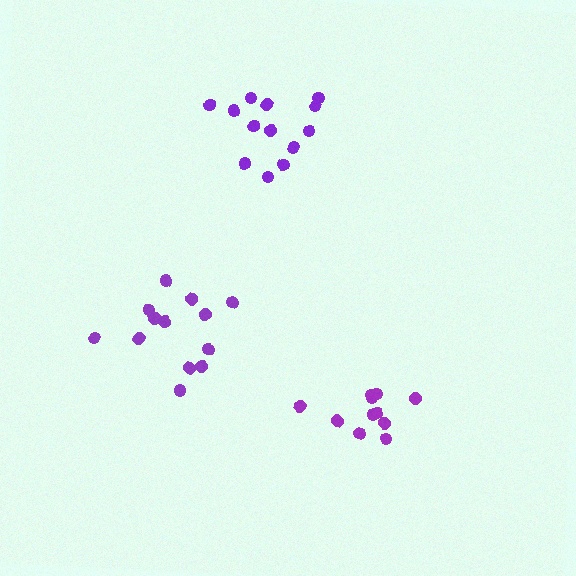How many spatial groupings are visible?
There are 3 spatial groupings.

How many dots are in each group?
Group 1: 11 dots, Group 2: 13 dots, Group 3: 13 dots (37 total).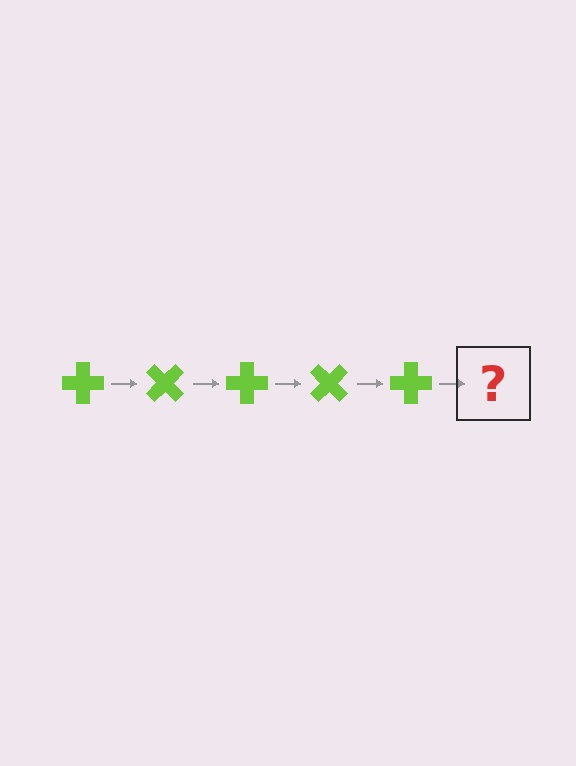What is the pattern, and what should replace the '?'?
The pattern is that the cross rotates 45 degrees each step. The '?' should be a lime cross rotated 225 degrees.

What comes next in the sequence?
The next element should be a lime cross rotated 225 degrees.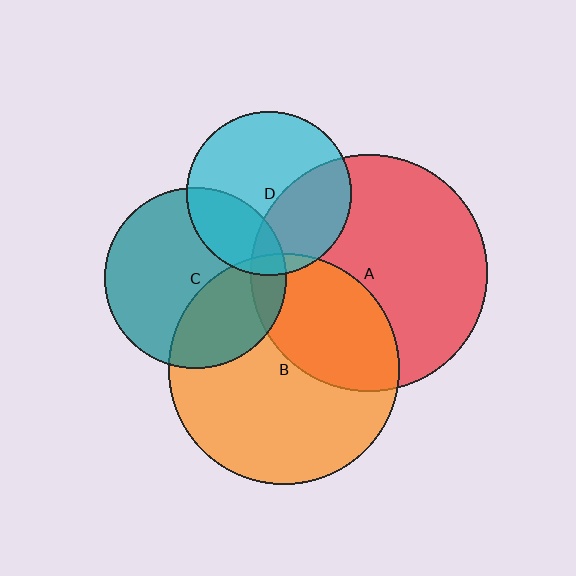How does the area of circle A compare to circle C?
Approximately 1.7 times.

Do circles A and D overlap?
Yes.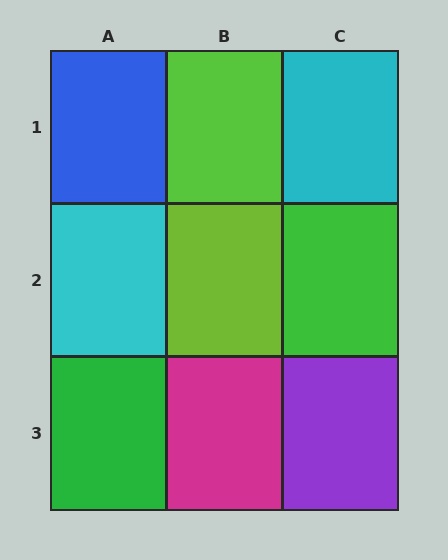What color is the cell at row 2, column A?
Cyan.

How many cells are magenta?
1 cell is magenta.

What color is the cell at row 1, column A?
Blue.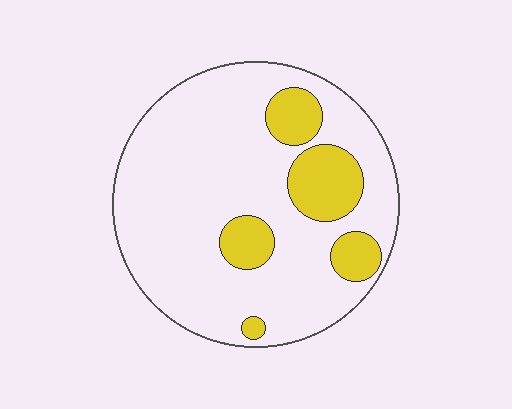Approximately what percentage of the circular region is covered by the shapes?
Approximately 20%.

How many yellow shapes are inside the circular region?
5.